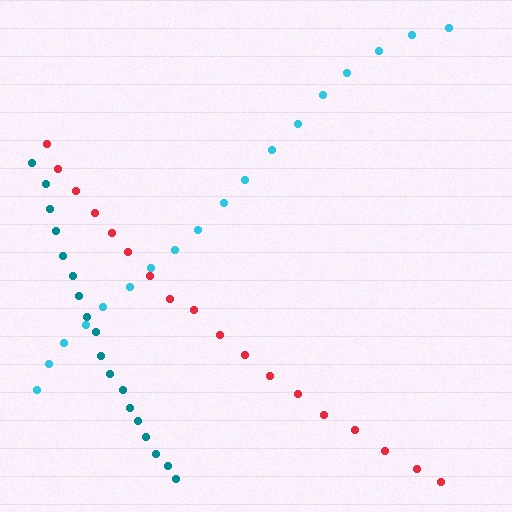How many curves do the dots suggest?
There are 3 distinct paths.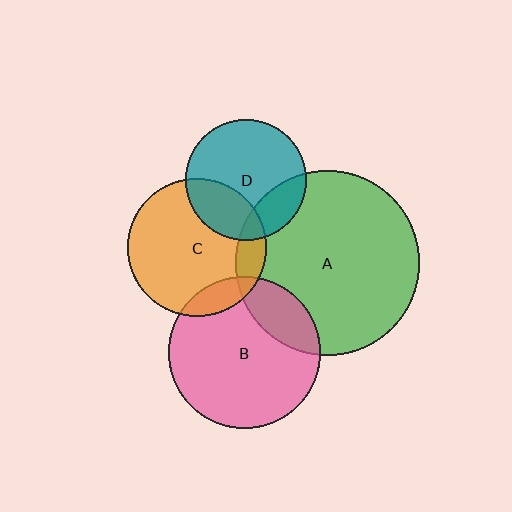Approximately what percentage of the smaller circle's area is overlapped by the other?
Approximately 30%.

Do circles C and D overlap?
Yes.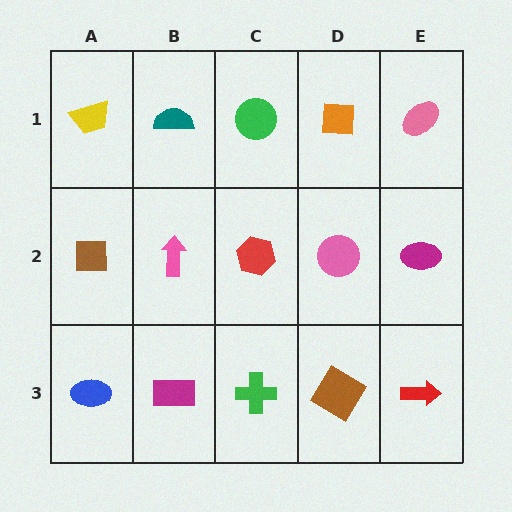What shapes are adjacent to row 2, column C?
A green circle (row 1, column C), a green cross (row 3, column C), a pink arrow (row 2, column B), a pink circle (row 2, column D).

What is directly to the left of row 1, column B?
A yellow trapezoid.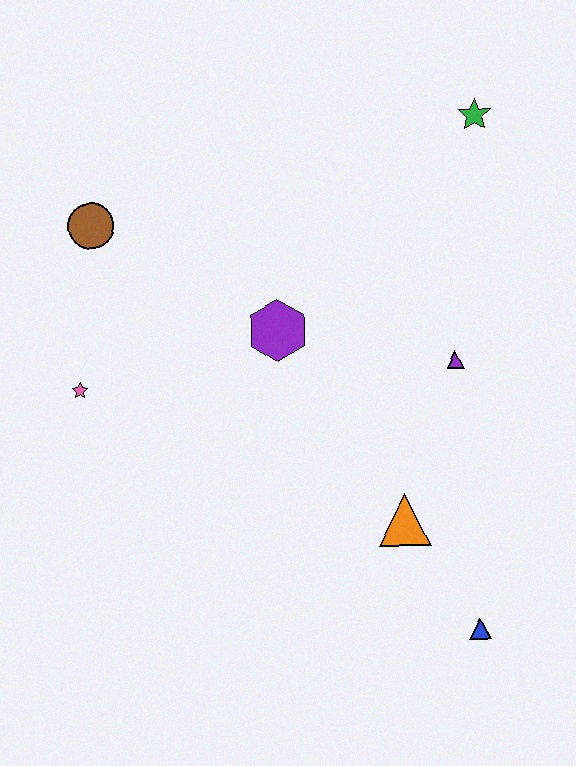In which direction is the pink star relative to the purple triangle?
The pink star is to the left of the purple triangle.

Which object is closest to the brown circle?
The pink star is closest to the brown circle.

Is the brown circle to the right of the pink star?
Yes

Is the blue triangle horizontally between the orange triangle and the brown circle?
No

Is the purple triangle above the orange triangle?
Yes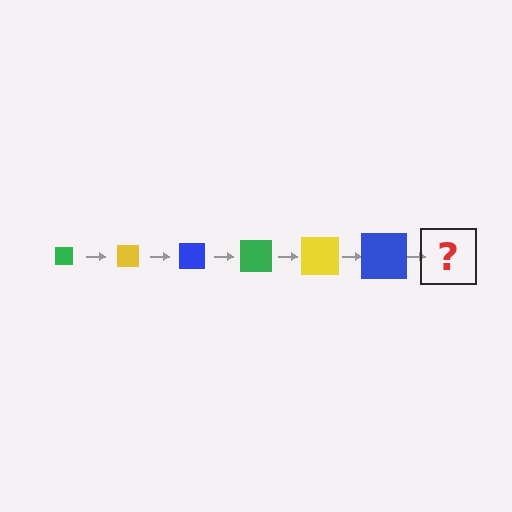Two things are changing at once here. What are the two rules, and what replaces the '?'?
The two rules are that the square grows larger each step and the color cycles through green, yellow, and blue. The '?' should be a green square, larger than the previous one.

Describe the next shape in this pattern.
It should be a green square, larger than the previous one.